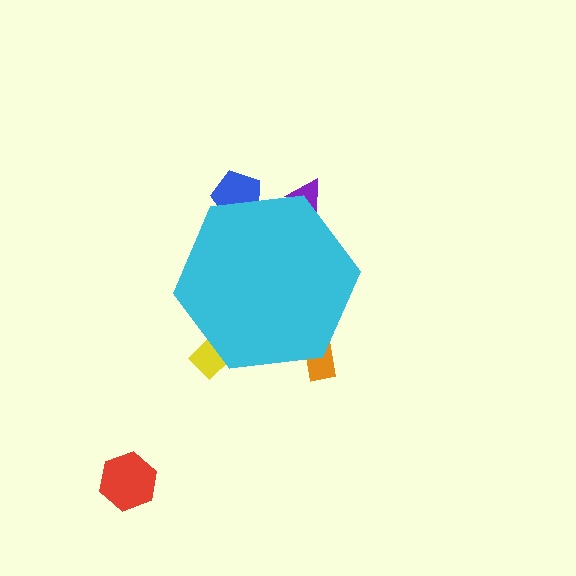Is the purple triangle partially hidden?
Yes, the purple triangle is partially hidden behind the cyan hexagon.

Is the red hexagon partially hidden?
No, the red hexagon is fully visible.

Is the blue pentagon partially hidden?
Yes, the blue pentagon is partially hidden behind the cyan hexagon.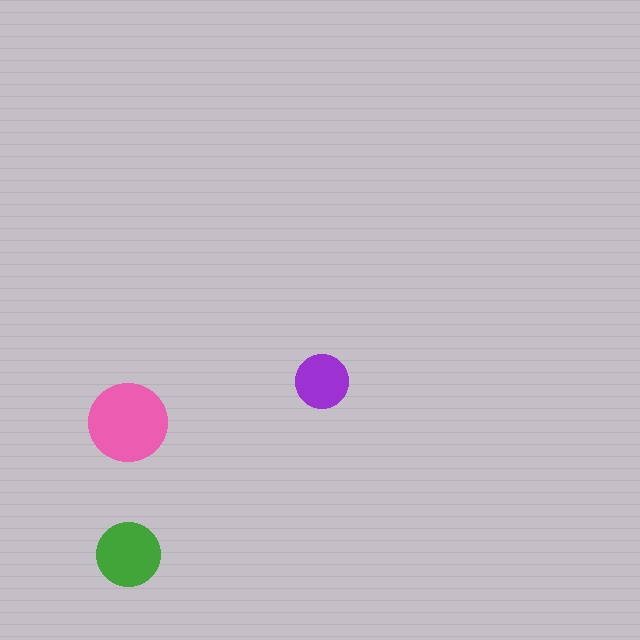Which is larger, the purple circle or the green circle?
The green one.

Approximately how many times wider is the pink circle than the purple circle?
About 1.5 times wider.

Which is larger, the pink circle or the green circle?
The pink one.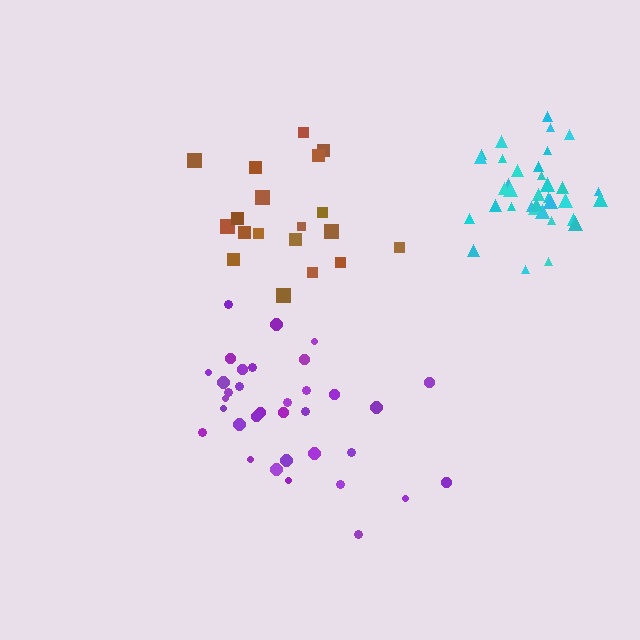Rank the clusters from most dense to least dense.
cyan, purple, brown.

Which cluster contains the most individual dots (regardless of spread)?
Cyan (35).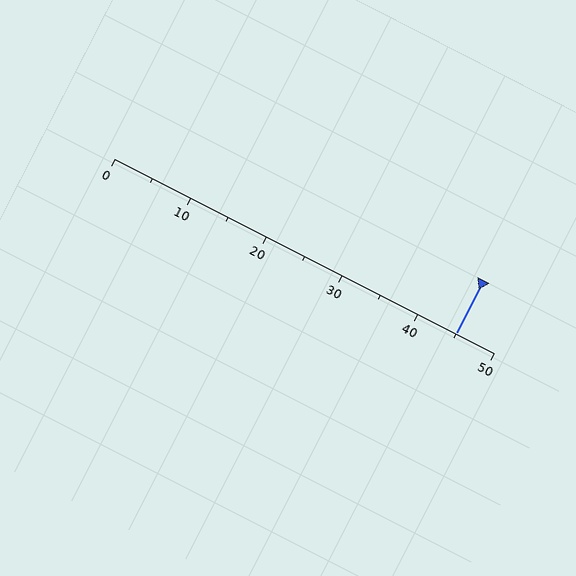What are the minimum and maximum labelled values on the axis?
The axis runs from 0 to 50.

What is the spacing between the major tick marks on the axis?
The major ticks are spaced 10 apart.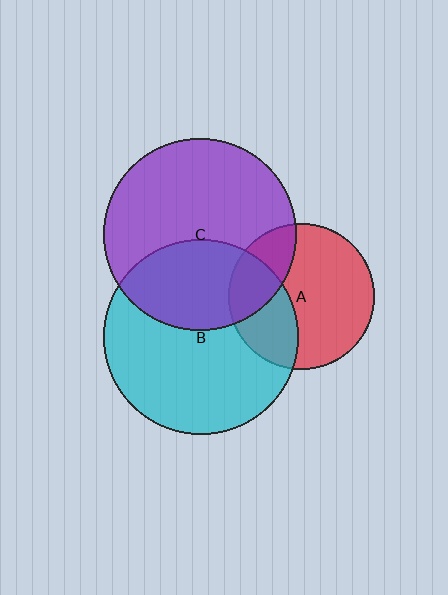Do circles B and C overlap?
Yes.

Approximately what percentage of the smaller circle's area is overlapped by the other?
Approximately 35%.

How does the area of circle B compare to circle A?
Approximately 1.8 times.